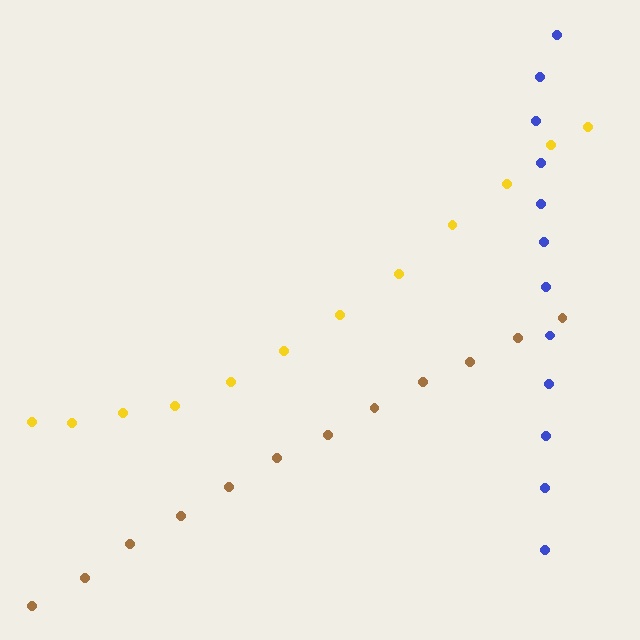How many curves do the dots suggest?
There are 3 distinct paths.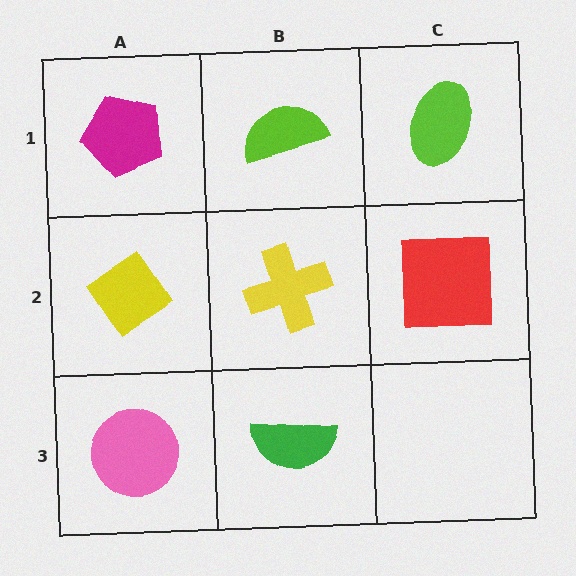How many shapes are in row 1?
3 shapes.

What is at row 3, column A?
A pink circle.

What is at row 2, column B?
A yellow cross.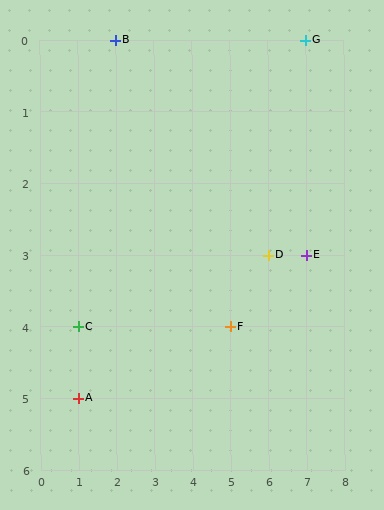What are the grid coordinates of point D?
Point D is at grid coordinates (6, 3).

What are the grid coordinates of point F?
Point F is at grid coordinates (5, 4).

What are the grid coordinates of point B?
Point B is at grid coordinates (2, 0).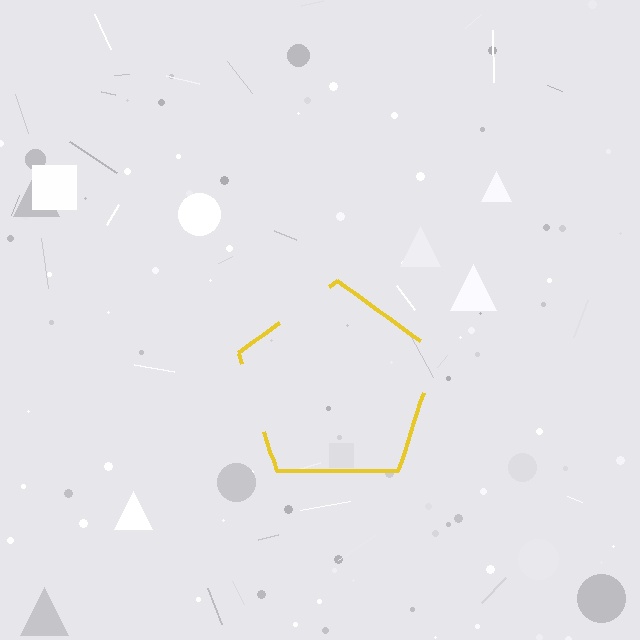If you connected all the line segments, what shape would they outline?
They would outline a pentagon.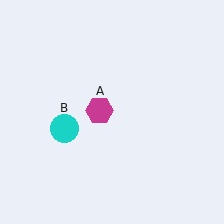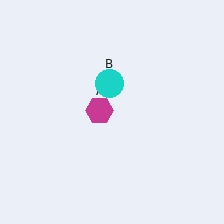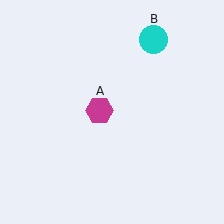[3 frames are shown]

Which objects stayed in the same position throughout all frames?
Magenta hexagon (object A) remained stationary.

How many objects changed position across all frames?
1 object changed position: cyan circle (object B).